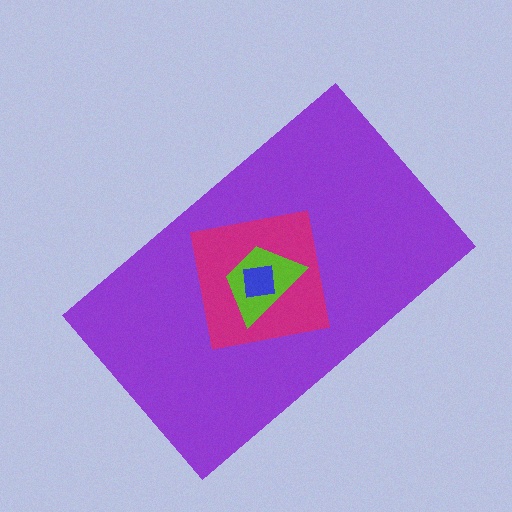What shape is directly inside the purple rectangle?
The magenta square.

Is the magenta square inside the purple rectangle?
Yes.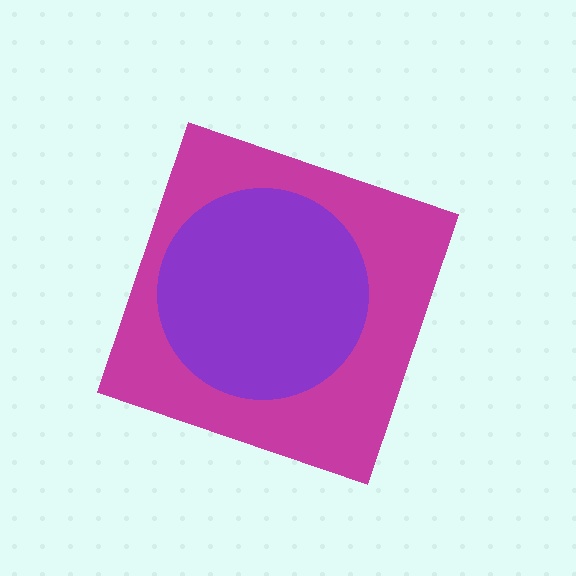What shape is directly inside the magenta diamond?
The purple circle.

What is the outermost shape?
The magenta diamond.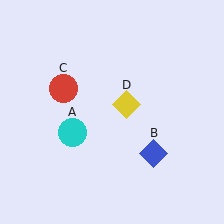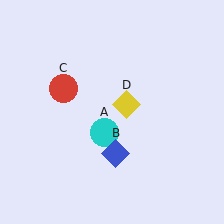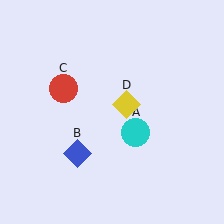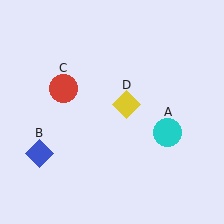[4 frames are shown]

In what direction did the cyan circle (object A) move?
The cyan circle (object A) moved right.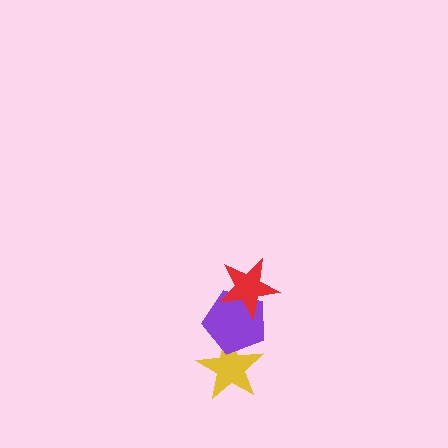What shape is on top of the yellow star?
The purple pentagon is on top of the yellow star.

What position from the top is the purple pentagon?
The purple pentagon is 2nd from the top.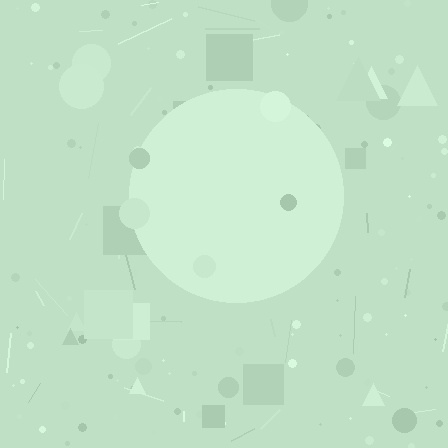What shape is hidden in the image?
A circle is hidden in the image.